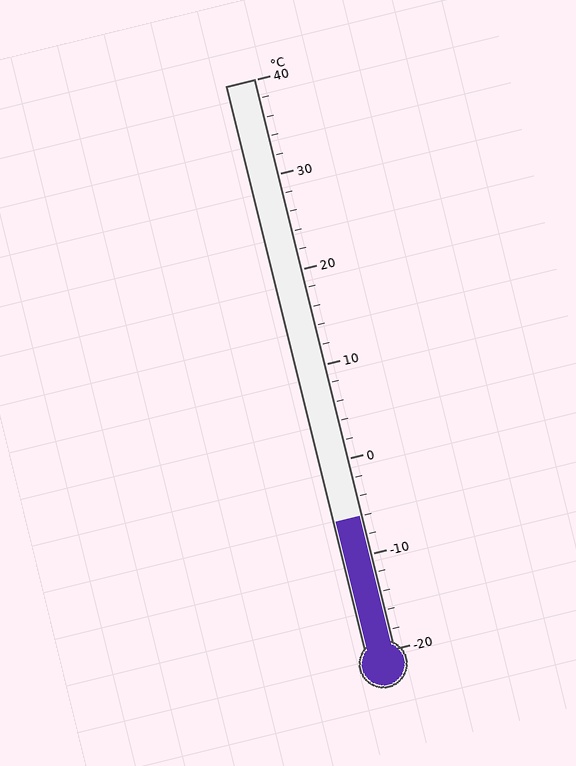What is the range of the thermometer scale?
The thermometer scale ranges from -20°C to 40°C.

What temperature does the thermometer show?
The thermometer shows approximately -6°C.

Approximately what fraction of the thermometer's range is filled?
The thermometer is filled to approximately 25% of its range.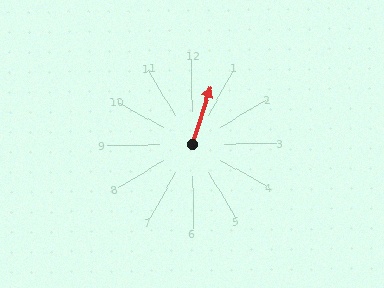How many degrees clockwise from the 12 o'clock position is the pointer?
Approximately 19 degrees.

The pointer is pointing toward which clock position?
Roughly 1 o'clock.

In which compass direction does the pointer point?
North.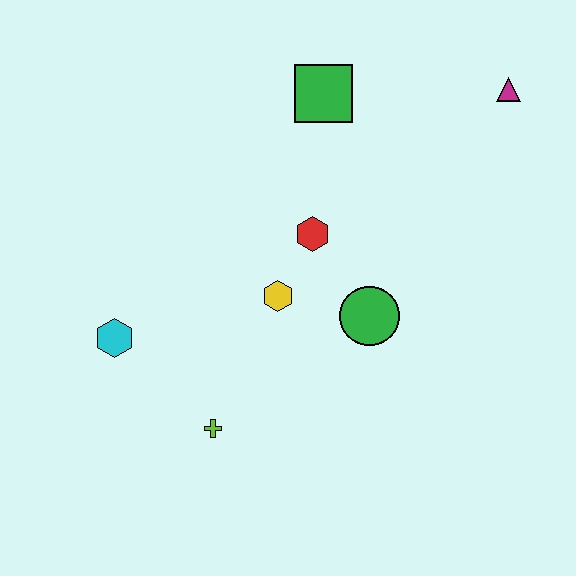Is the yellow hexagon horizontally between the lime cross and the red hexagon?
Yes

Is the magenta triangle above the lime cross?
Yes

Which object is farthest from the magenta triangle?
The cyan hexagon is farthest from the magenta triangle.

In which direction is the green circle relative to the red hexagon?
The green circle is below the red hexagon.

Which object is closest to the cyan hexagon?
The lime cross is closest to the cyan hexagon.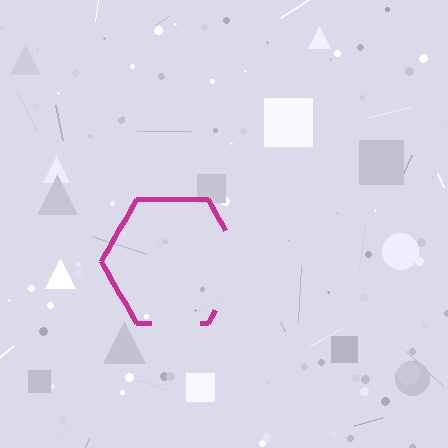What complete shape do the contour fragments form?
The contour fragments form a hexagon.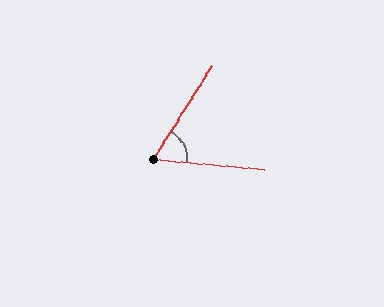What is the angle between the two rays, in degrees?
Approximately 63 degrees.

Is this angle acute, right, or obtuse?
It is acute.